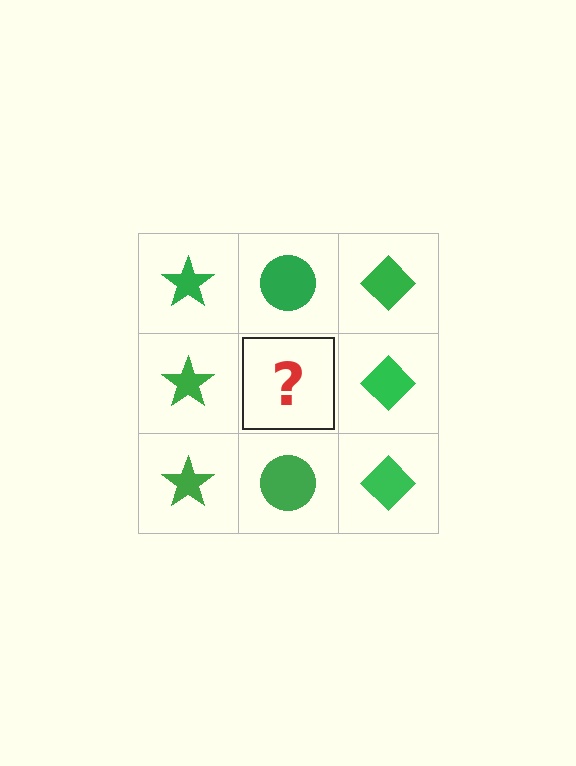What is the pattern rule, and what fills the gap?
The rule is that each column has a consistent shape. The gap should be filled with a green circle.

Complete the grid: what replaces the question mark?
The question mark should be replaced with a green circle.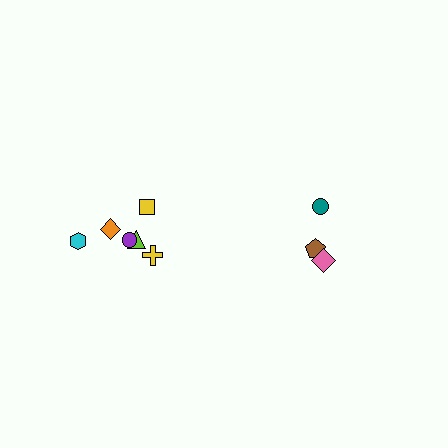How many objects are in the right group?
There are 3 objects.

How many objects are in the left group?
There are 6 objects.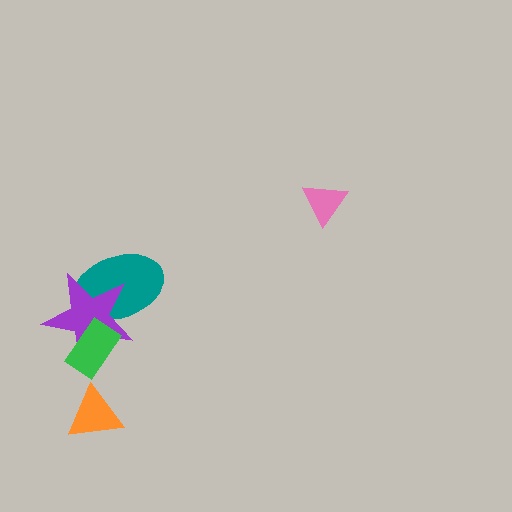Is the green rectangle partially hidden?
No, no other shape covers it.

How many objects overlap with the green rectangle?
2 objects overlap with the green rectangle.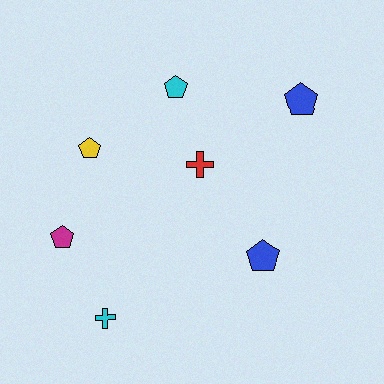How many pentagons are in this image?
There are 5 pentagons.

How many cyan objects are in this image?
There are 2 cyan objects.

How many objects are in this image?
There are 7 objects.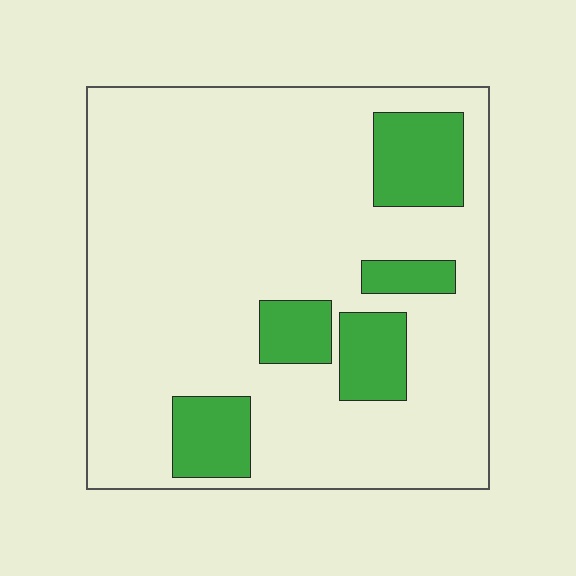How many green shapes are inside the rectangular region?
5.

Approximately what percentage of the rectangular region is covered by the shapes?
Approximately 20%.